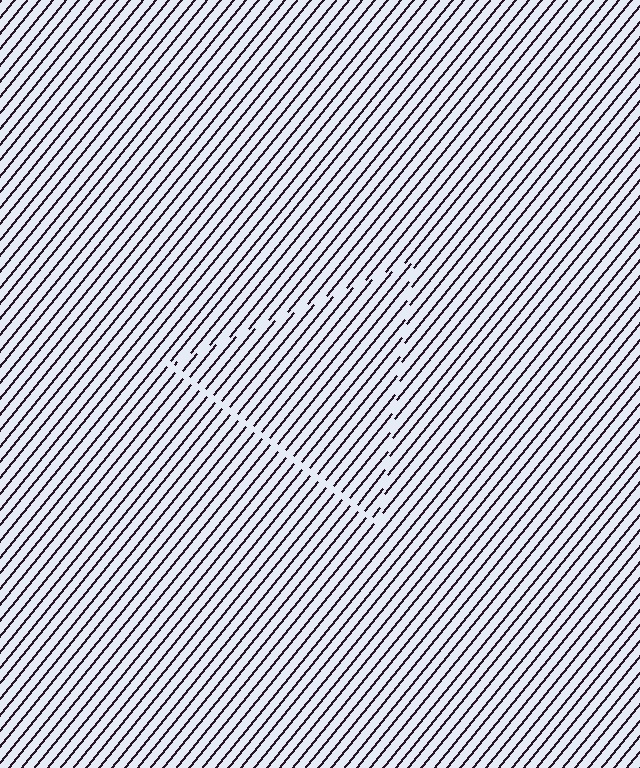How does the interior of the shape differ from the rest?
The interior of the shape contains the same grating, shifted by half a period — the contour is defined by the phase discontinuity where line-ends from the inner and outer gratings abut.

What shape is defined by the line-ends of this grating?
An illusory triangle. The interior of the shape contains the same grating, shifted by half a period — the contour is defined by the phase discontinuity where line-ends from the inner and outer gratings abut.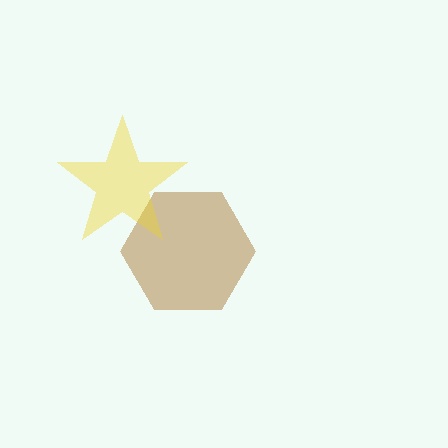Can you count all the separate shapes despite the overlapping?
Yes, there are 2 separate shapes.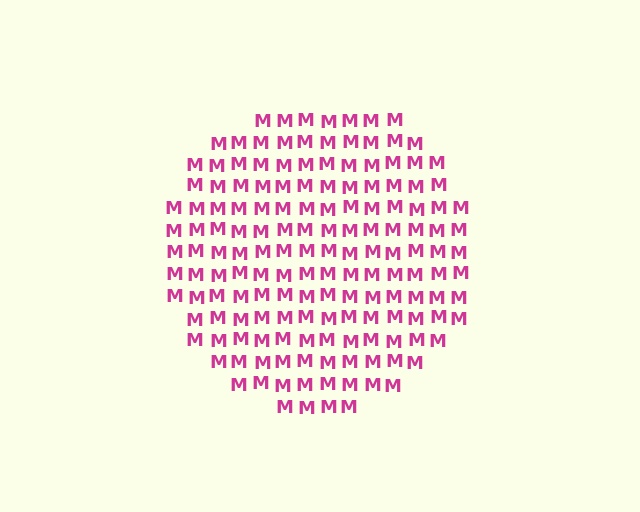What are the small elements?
The small elements are letter M's.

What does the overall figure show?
The overall figure shows a circle.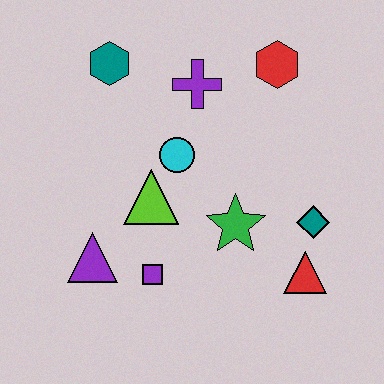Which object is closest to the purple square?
The purple triangle is closest to the purple square.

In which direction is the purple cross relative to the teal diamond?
The purple cross is above the teal diamond.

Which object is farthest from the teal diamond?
The teal hexagon is farthest from the teal diamond.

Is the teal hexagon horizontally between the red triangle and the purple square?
No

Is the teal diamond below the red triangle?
No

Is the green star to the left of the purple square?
No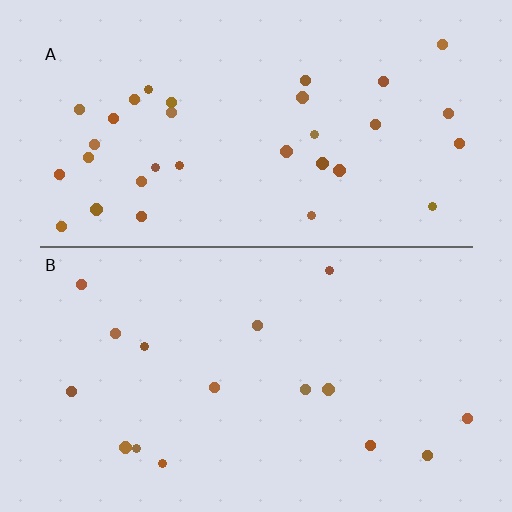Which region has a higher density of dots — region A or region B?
A (the top).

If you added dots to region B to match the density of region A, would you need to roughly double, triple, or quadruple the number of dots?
Approximately double.